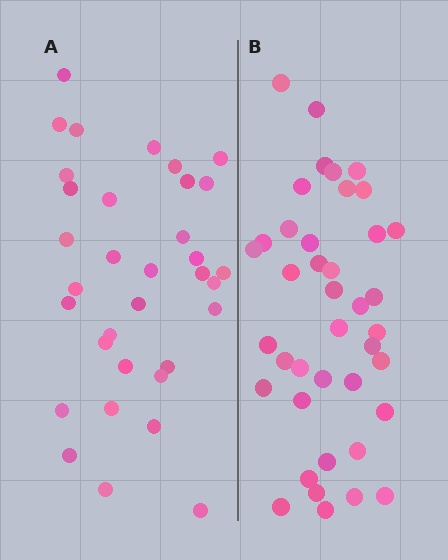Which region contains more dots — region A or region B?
Region B (the right region) has more dots.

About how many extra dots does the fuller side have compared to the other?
Region B has about 6 more dots than region A.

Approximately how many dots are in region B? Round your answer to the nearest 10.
About 40 dots.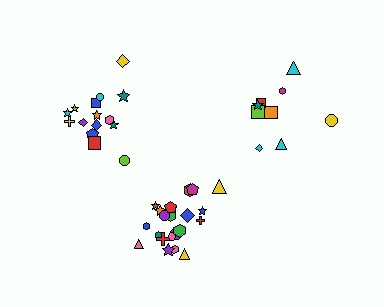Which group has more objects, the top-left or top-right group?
The top-left group.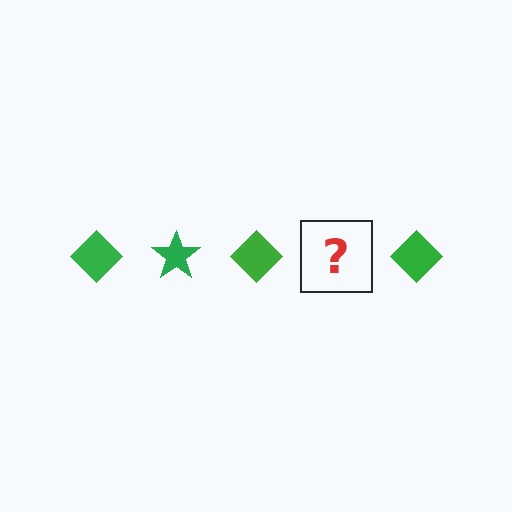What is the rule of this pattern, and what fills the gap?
The rule is that the pattern cycles through diamond, star shapes in green. The gap should be filled with a green star.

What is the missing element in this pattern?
The missing element is a green star.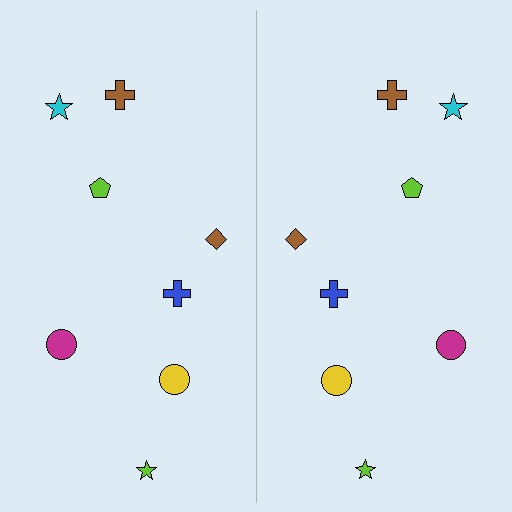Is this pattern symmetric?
Yes, this pattern has bilateral (reflection) symmetry.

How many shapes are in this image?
There are 16 shapes in this image.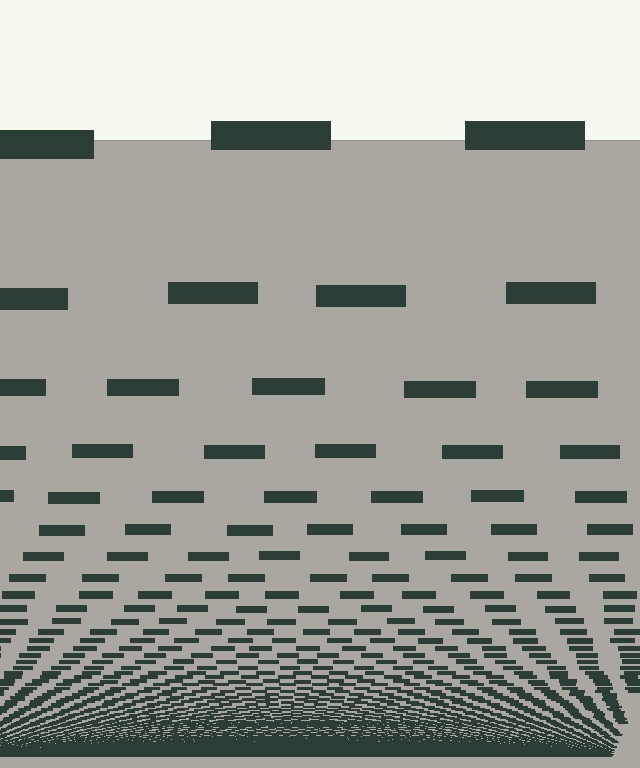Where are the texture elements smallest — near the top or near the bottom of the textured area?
Near the bottom.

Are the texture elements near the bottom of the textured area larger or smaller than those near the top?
Smaller. The gradient is inverted — elements near the bottom are smaller and denser.